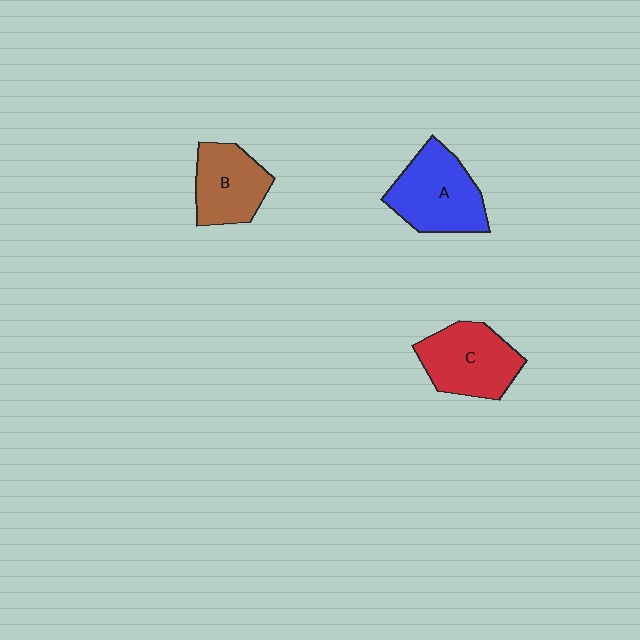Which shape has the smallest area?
Shape B (brown).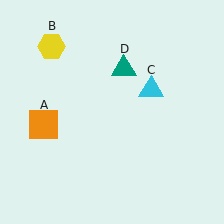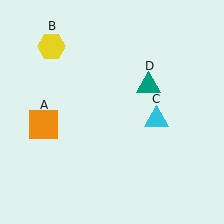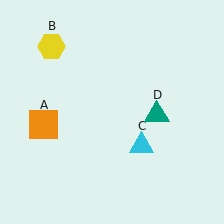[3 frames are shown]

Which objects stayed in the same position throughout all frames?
Orange square (object A) and yellow hexagon (object B) remained stationary.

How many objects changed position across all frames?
2 objects changed position: cyan triangle (object C), teal triangle (object D).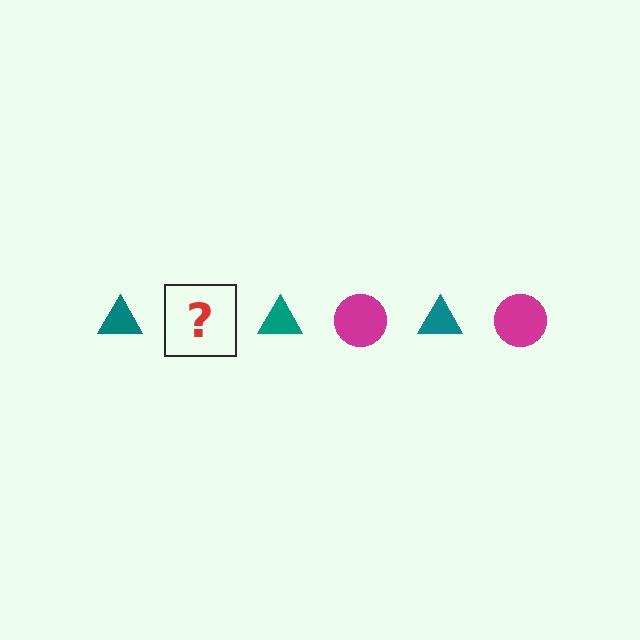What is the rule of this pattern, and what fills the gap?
The rule is that the pattern alternates between teal triangle and magenta circle. The gap should be filled with a magenta circle.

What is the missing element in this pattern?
The missing element is a magenta circle.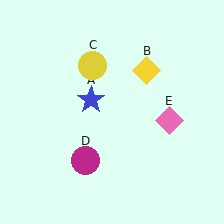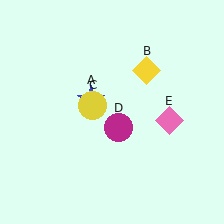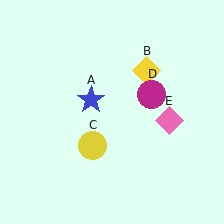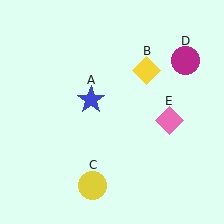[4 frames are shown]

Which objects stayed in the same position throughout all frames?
Blue star (object A) and yellow diamond (object B) and pink diamond (object E) remained stationary.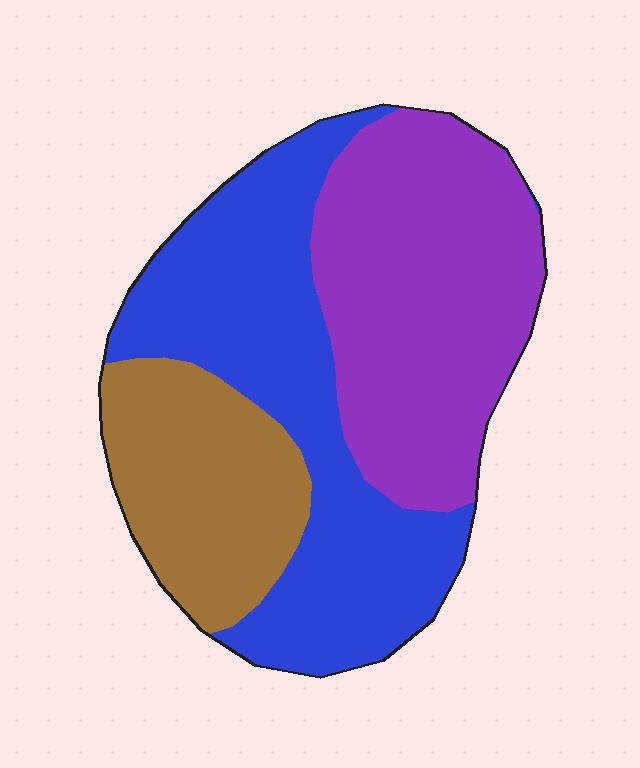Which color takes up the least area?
Brown, at roughly 20%.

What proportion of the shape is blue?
Blue takes up about two fifths (2/5) of the shape.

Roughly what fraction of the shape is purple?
Purple covers around 40% of the shape.